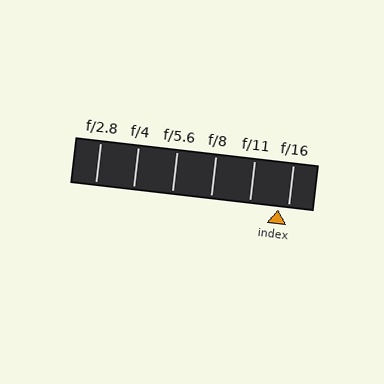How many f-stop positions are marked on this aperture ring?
There are 6 f-stop positions marked.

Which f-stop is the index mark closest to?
The index mark is closest to f/16.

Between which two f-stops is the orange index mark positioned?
The index mark is between f/11 and f/16.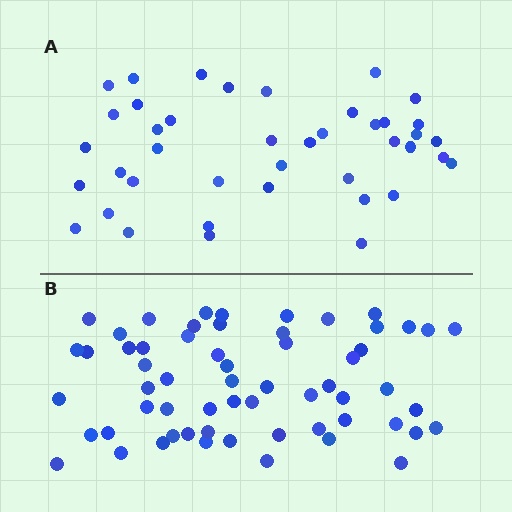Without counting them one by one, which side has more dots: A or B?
Region B (the bottom region) has more dots.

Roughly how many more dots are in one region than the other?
Region B has approximately 20 more dots than region A.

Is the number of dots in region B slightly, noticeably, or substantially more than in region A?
Region B has substantially more. The ratio is roughly 1.5 to 1.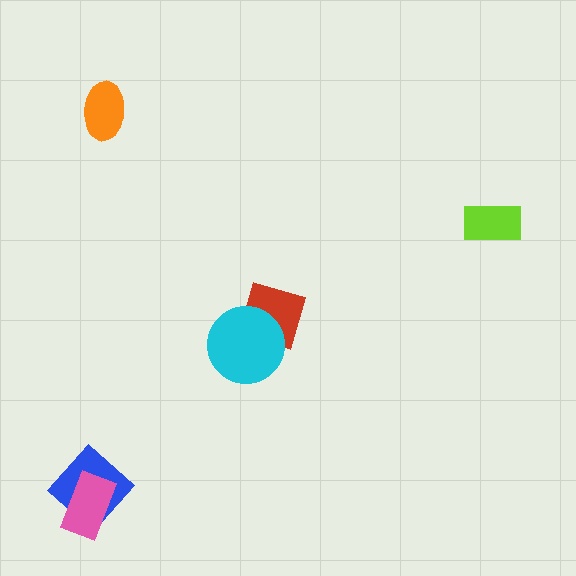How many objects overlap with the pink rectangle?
1 object overlaps with the pink rectangle.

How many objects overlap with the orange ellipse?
0 objects overlap with the orange ellipse.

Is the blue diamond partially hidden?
Yes, it is partially covered by another shape.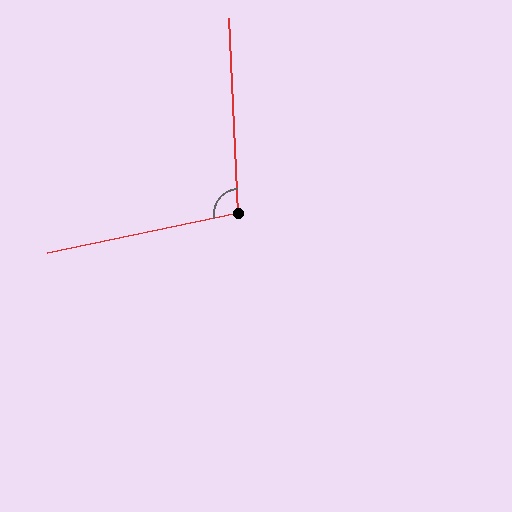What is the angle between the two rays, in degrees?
Approximately 99 degrees.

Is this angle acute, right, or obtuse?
It is obtuse.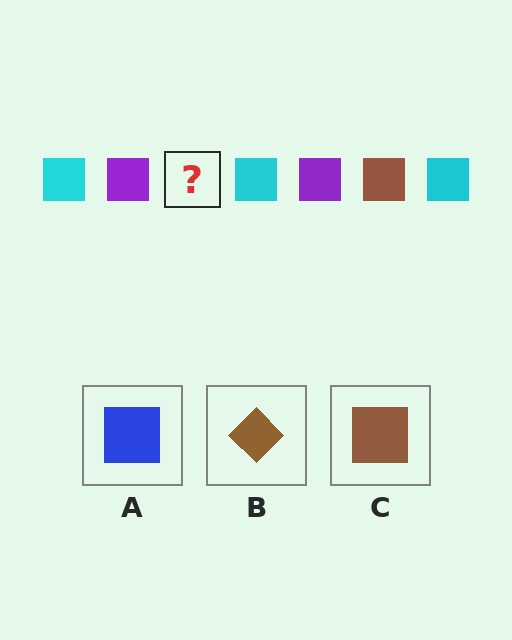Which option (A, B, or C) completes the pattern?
C.